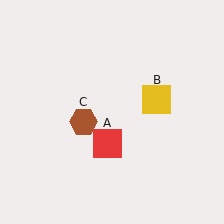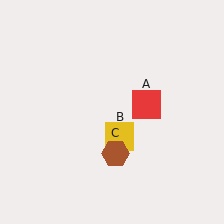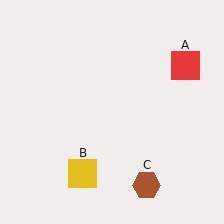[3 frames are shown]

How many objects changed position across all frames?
3 objects changed position: red square (object A), yellow square (object B), brown hexagon (object C).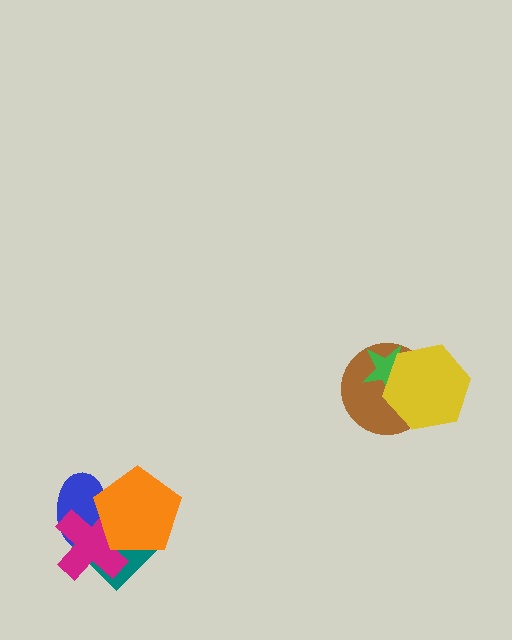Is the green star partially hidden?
Yes, it is partially covered by another shape.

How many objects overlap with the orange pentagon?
3 objects overlap with the orange pentagon.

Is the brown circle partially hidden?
Yes, it is partially covered by another shape.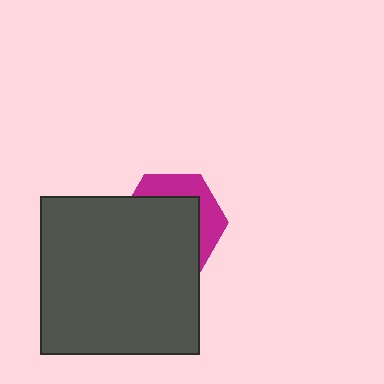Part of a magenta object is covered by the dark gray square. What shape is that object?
It is a hexagon.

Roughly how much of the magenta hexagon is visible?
A small part of it is visible (roughly 34%).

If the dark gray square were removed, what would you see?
You would see the complete magenta hexagon.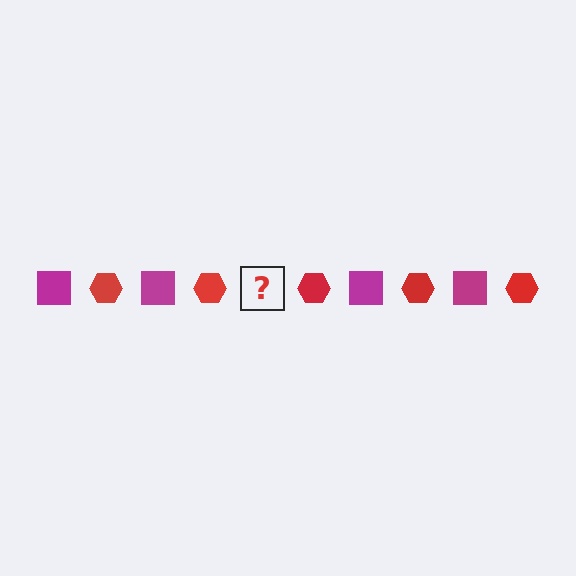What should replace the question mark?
The question mark should be replaced with a magenta square.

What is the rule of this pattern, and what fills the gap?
The rule is that the pattern alternates between magenta square and red hexagon. The gap should be filled with a magenta square.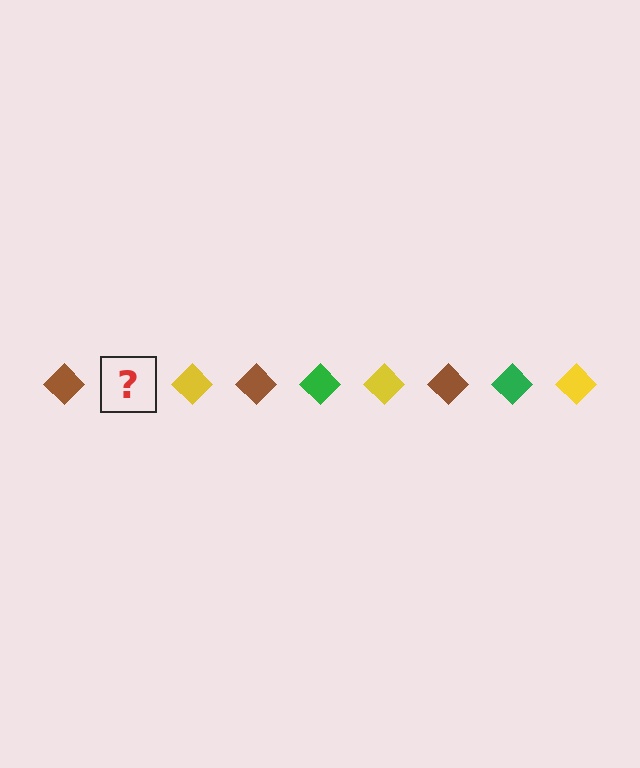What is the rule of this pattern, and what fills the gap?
The rule is that the pattern cycles through brown, green, yellow diamonds. The gap should be filled with a green diamond.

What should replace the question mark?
The question mark should be replaced with a green diamond.